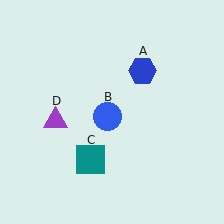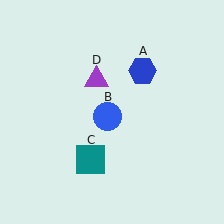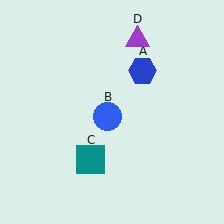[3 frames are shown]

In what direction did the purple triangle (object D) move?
The purple triangle (object D) moved up and to the right.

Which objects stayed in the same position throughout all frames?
Blue hexagon (object A) and blue circle (object B) and teal square (object C) remained stationary.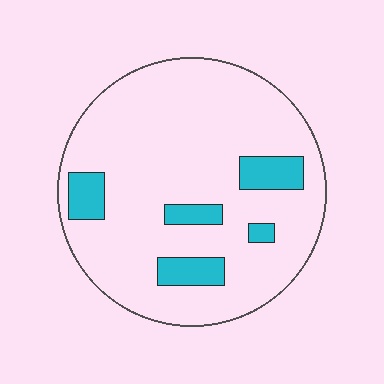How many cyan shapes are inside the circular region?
5.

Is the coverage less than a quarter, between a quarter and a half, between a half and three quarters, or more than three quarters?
Less than a quarter.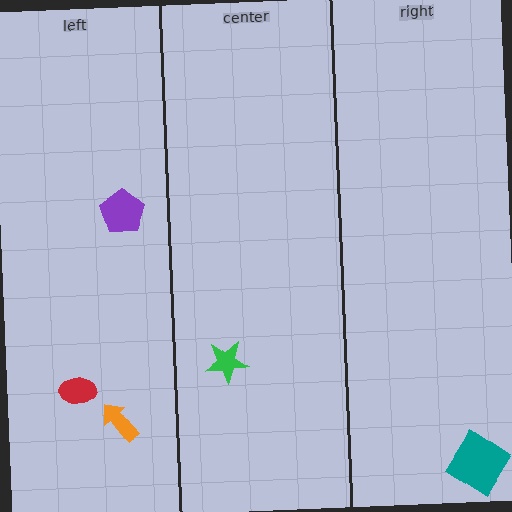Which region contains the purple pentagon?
The left region.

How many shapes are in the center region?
1.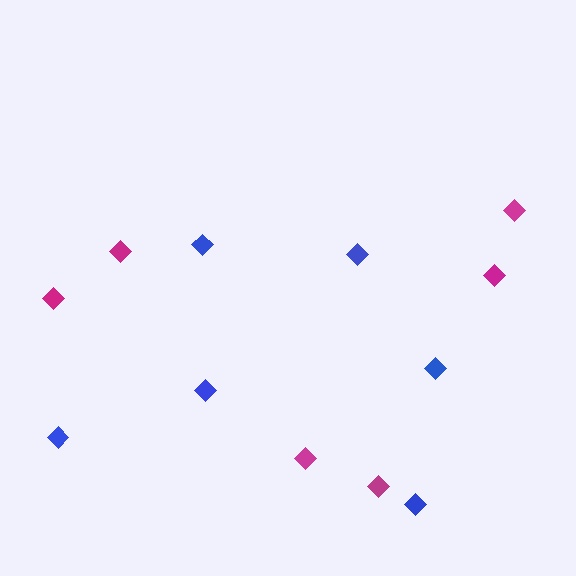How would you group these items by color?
There are 2 groups: one group of magenta diamonds (6) and one group of blue diamonds (6).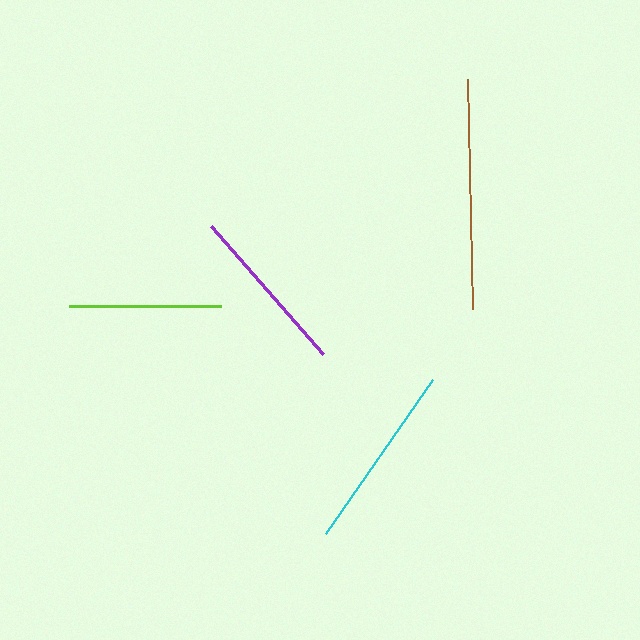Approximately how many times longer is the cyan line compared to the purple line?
The cyan line is approximately 1.1 times the length of the purple line.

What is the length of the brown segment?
The brown segment is approximately 229 pixels long.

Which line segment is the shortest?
The lime line is the shortest at approximately 152 pixels.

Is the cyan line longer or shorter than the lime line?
The cyan line is longer than the lime line.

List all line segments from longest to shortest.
From longest to shortest: brown, cyan, purple, lime.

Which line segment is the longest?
The brown line is the longest at approximately 229 pixels.